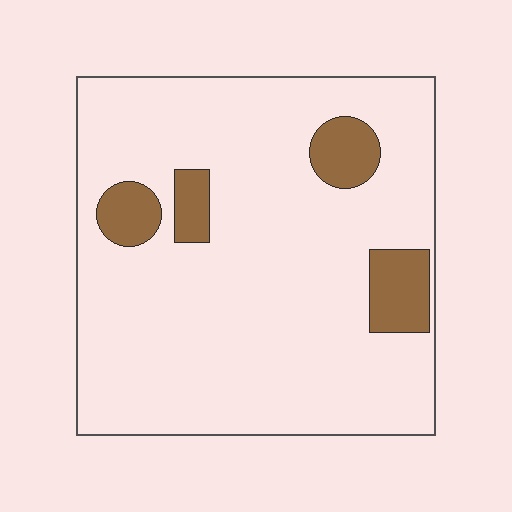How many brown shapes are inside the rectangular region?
4.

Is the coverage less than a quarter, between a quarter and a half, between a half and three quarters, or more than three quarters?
Less than a quarter.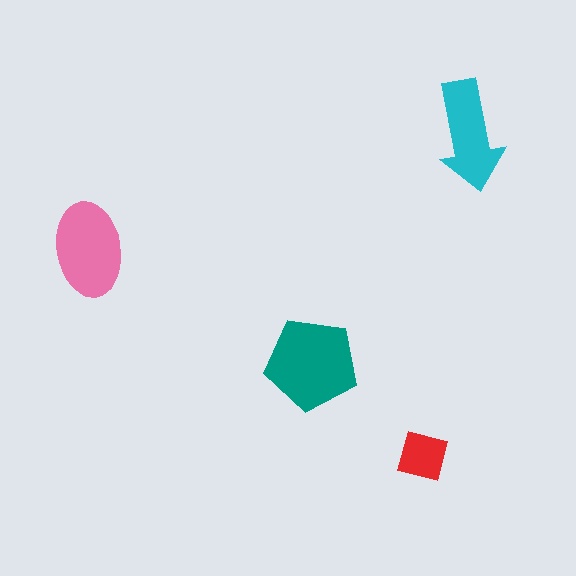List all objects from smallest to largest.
The red square, the cyan arrow, the pink ellipse, the teal pentagon.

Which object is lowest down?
The red square is bottommost.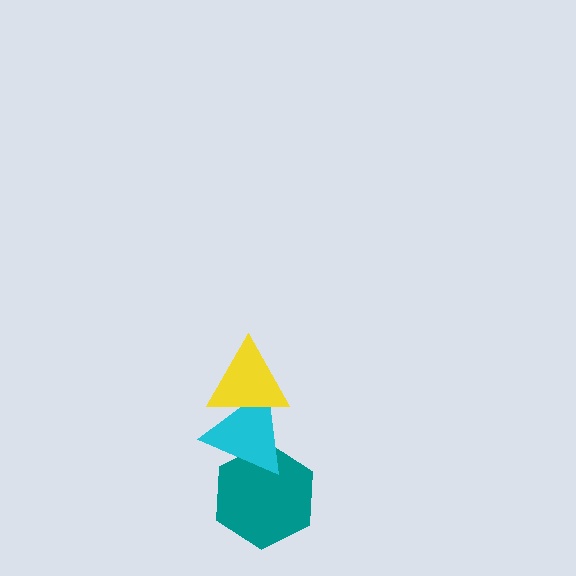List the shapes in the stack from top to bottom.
From top to bottom: the yellow triangle, the cyan triangle, the teal hexagon.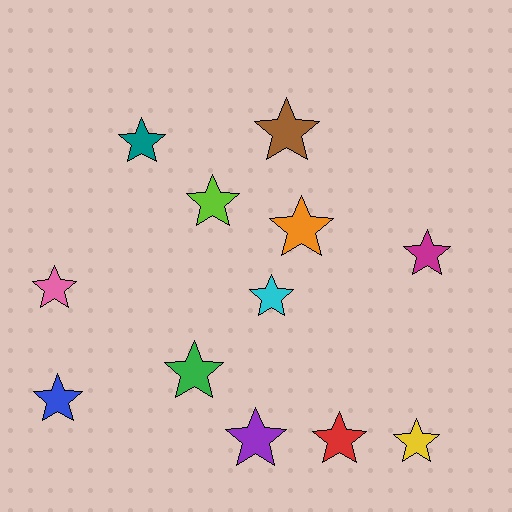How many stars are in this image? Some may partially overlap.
There are 12 stars.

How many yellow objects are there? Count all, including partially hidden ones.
There is 1 yellow object.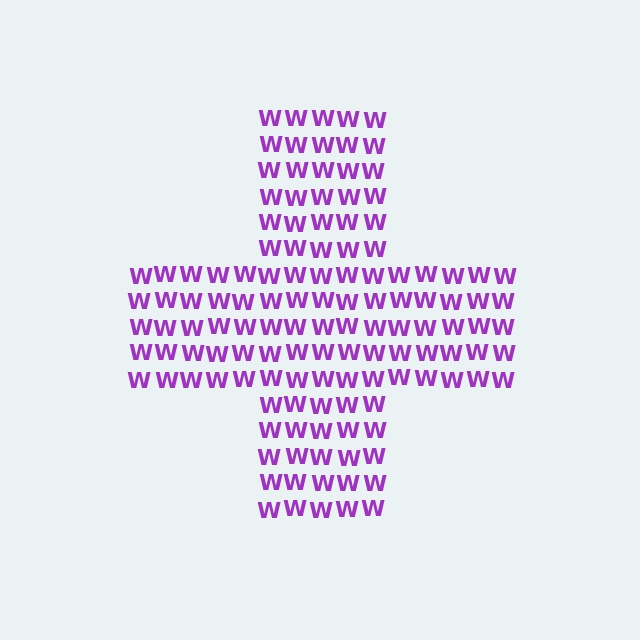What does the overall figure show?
The overall figure shows a cross.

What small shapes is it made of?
It is made of small letter W's.